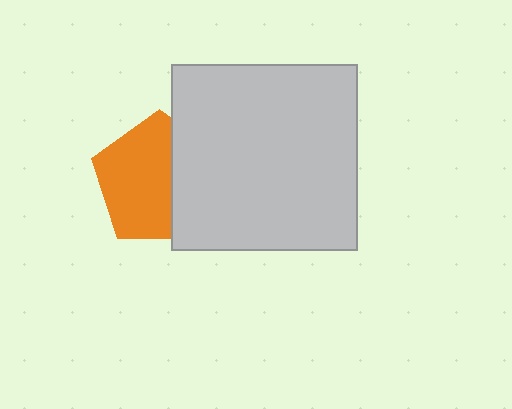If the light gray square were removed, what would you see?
You would see the complete orange pentagon.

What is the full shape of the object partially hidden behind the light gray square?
The partially hidden object is an orange pentagon.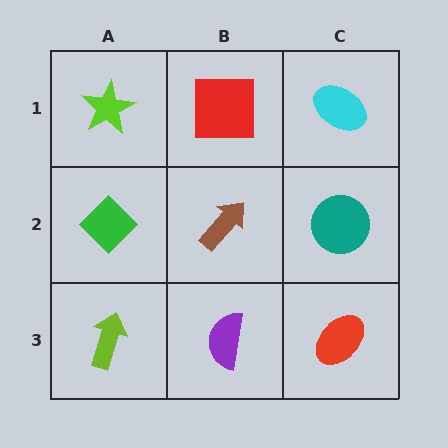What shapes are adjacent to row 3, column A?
A green diamond (row 2, column A), a purple semicircle (row 3, column B).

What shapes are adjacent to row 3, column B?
A brown arrow (row 2, column B), a lime arrow (row 3, column A), a red ellipse (row 3, column C).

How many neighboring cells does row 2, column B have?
4.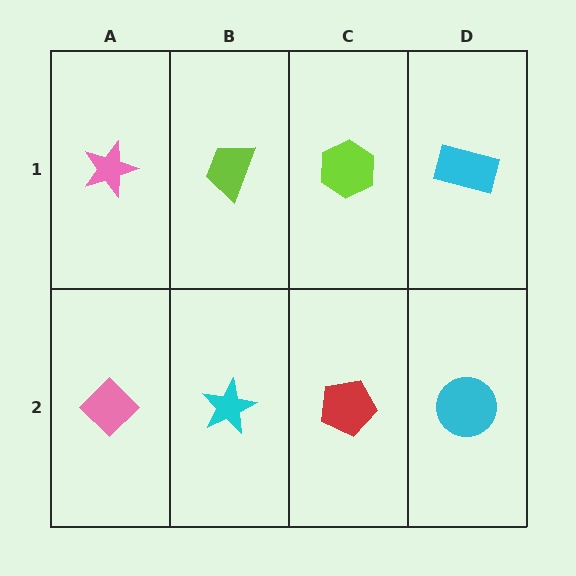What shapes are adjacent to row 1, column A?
A pink diamond (row 2, column A), a lime trapezoid (row 1, column B).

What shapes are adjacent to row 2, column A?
A pink star (row 1, column A), a cyan star (row 2, column B).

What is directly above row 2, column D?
A cyan rectangle.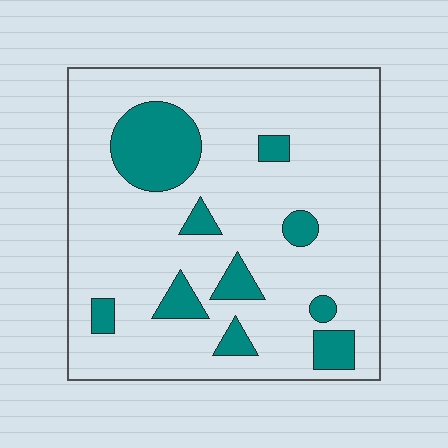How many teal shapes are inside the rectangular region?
10.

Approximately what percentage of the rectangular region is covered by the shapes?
Approximately 15%.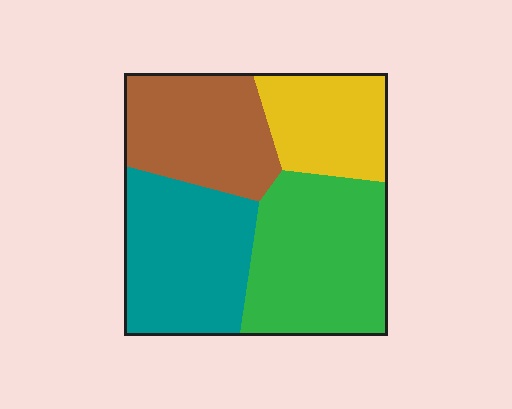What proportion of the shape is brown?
Brown covers 23% of the shape.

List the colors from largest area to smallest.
From largest to smallest: green, teal, brown, yellow.